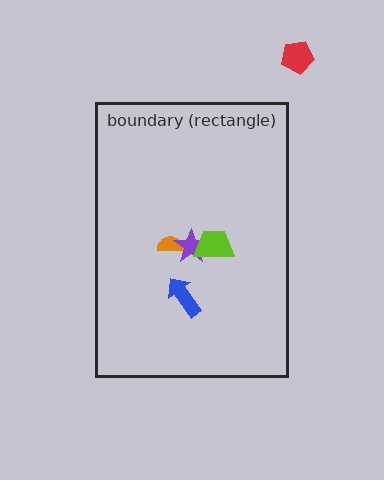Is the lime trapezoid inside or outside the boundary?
Inside.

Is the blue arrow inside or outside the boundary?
Inside.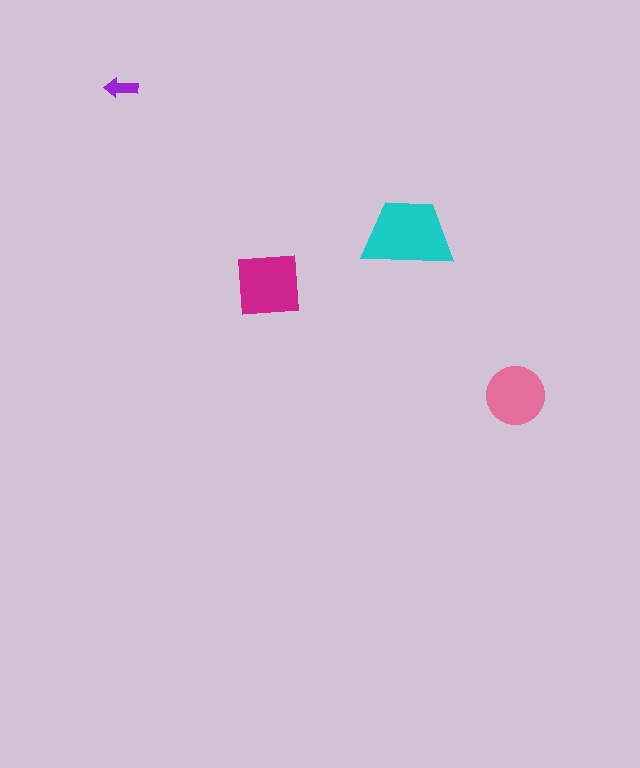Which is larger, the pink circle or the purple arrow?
The pink circle.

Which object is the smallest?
The purple arrow.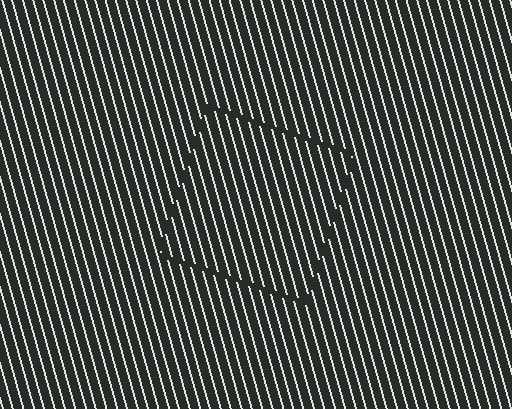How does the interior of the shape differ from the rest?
The interior of the shape contains the same grating, shifted by half a period — the contour is defined by the phase discontinuity where line-ends from the inner and outer gratings abut.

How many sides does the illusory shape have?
4 sides — the line-ends trace a square.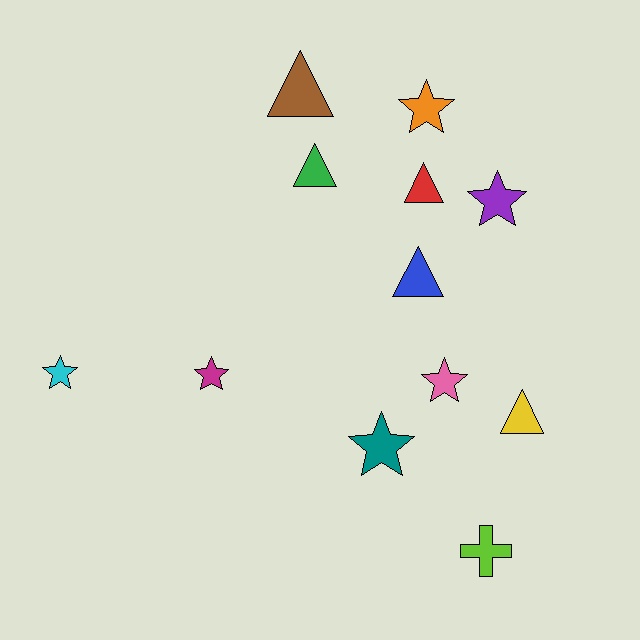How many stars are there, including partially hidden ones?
There are 6 stars.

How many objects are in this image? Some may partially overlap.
There are 12 objects.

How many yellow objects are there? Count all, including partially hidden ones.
There is 1 yellow object.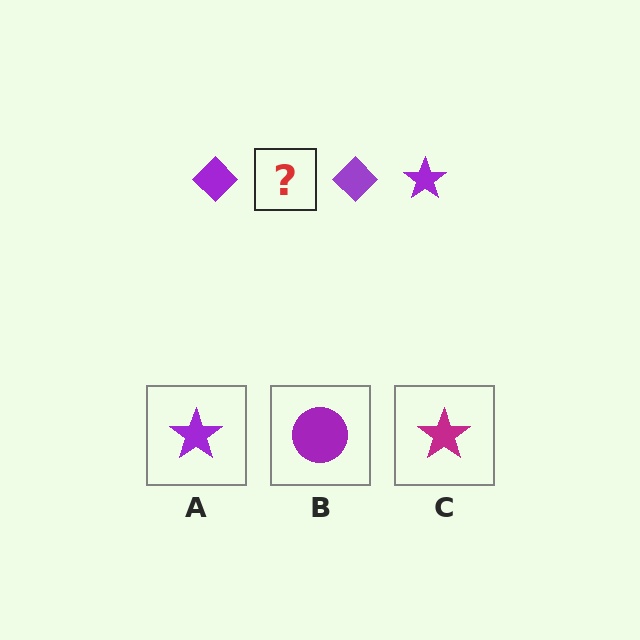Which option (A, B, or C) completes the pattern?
A.